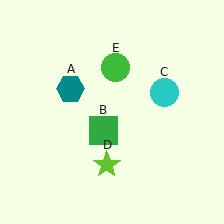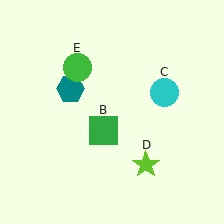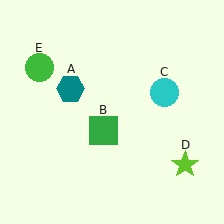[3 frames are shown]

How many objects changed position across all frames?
2 objects changed position: lime star (object D), green circle (object E).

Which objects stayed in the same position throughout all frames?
Teal hexagon (object A) and green square (object B) and cyan circle (object C) remained stationary.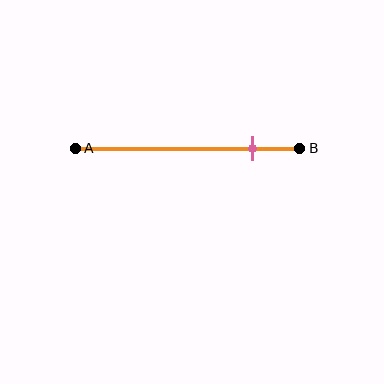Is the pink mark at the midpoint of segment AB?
No, the mark is at about 80% from A, not at the 50% midpoint.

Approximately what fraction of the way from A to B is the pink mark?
The pink mark is approximately 80% of the way from A to B.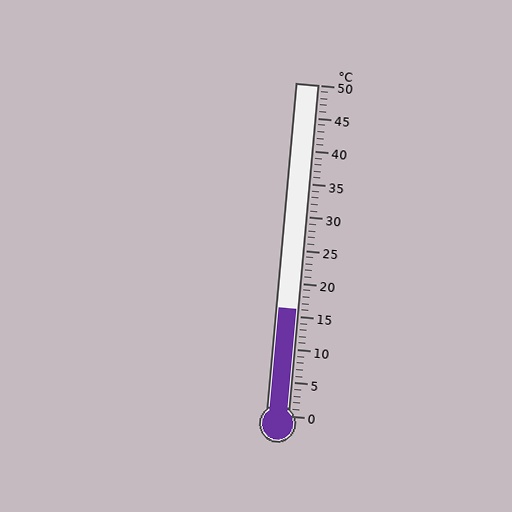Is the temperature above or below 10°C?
The temperature is above 10°C.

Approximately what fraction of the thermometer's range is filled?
The thermometer is filled to approximately 30% of its range.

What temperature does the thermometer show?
The thermometer shows approximately 16°C.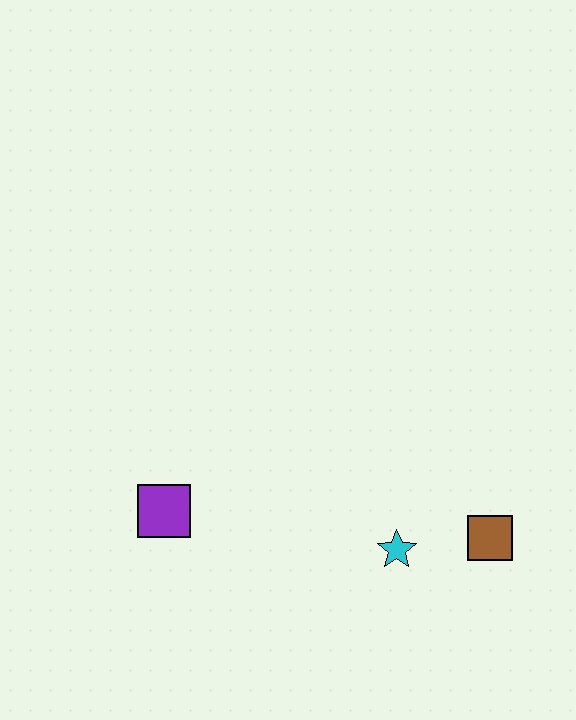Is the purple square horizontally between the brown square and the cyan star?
No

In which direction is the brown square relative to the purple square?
The brown square is to the right of the purple square.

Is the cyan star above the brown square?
No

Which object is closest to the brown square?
The cyan star is closest to the brown square.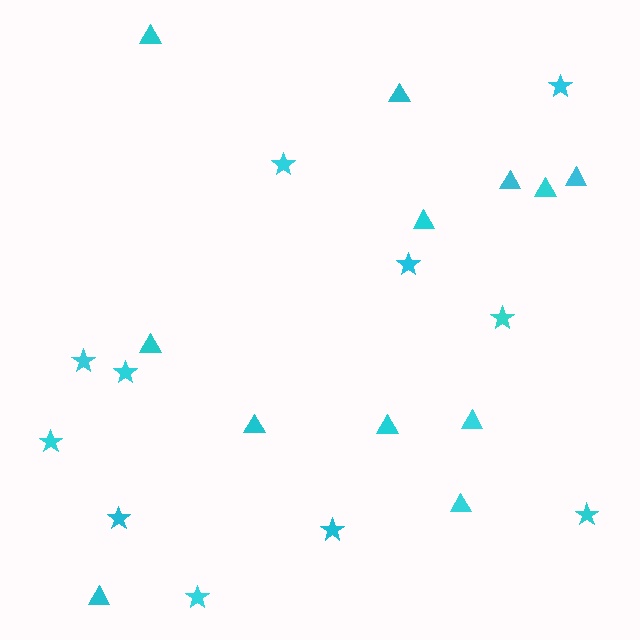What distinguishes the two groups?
There are 2 groups: one group of stars (11) and one group of triangles (12).